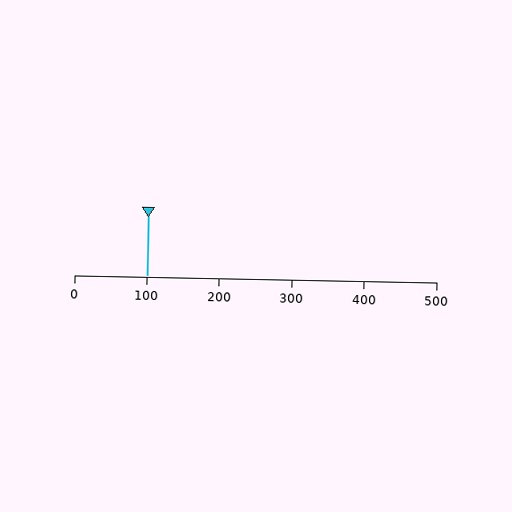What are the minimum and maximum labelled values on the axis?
The axis runs from 0 to 500.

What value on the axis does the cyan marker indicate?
The marker indicates approximately 100.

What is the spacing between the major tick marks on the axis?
The major ticks are spaced 100 apart.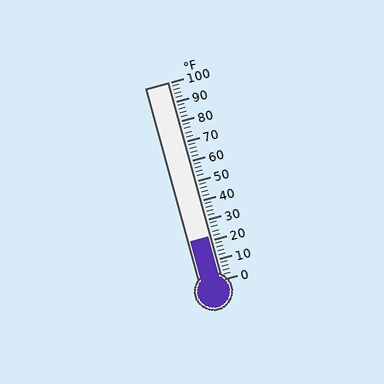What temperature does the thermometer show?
The thermometer shows approximately 22°F.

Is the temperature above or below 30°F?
The temperature is below 30°F.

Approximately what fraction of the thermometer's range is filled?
The thermometer is filled to approximately 20% of its range.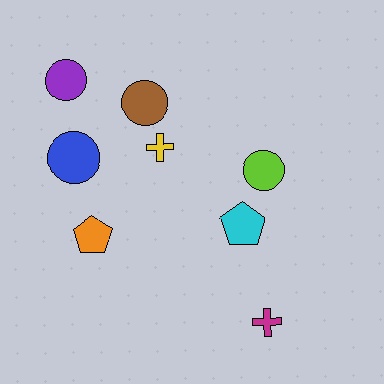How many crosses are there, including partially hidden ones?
There are 2 crosses.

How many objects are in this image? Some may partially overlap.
There are 8 objects.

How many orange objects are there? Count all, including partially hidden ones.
There is 1 orange object.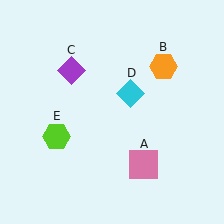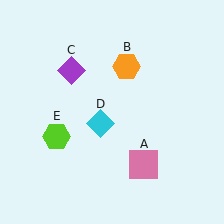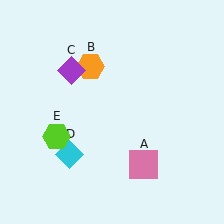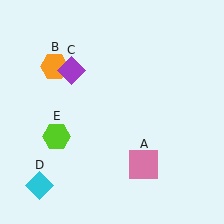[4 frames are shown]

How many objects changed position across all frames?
2 objects changed position: orange hexagon (object B), cyan diamond (object D).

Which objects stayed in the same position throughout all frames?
Pink square (object A) and purple diamond (object C) and lime hexagon (object E) remained stationary.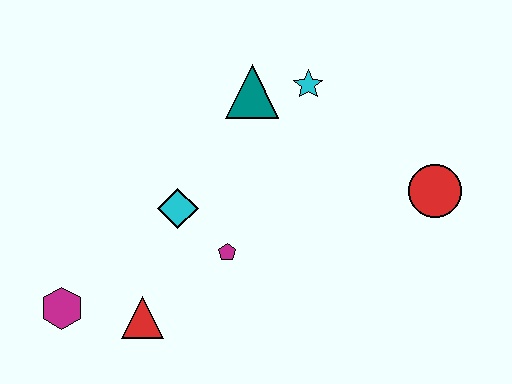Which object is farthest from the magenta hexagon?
The red circle is farthest from the magenta hexagon.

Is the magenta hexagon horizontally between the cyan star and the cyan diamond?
No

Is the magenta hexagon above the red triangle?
Yes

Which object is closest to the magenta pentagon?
The cyan diamond is closest to the magenta pentagon.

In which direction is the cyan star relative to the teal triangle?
The cyan star is to the right of the teal triangle.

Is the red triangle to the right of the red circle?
No